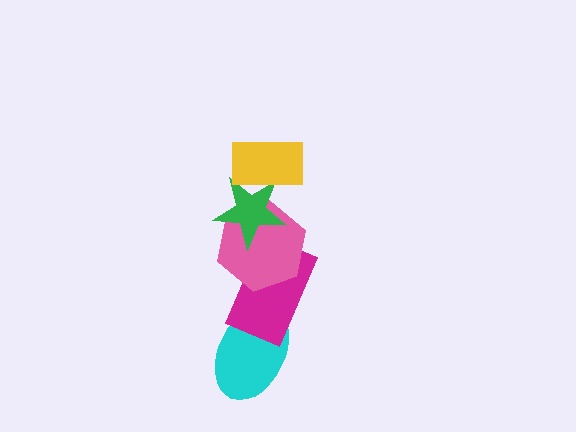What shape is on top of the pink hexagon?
The green star is on top of the pink hexagon.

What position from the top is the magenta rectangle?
The magenta rectangle is 4th from the top.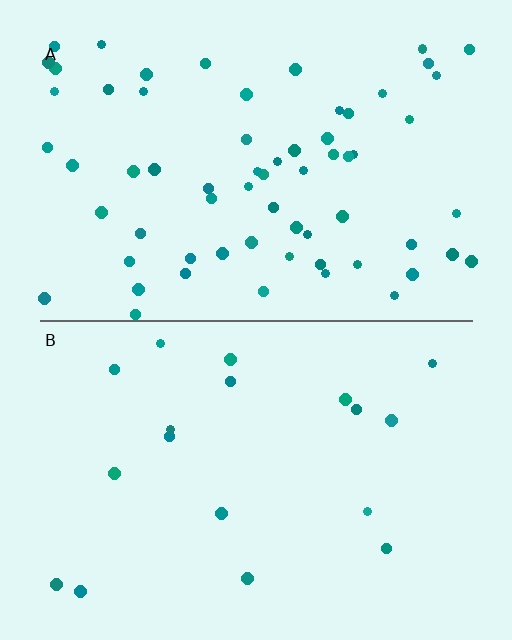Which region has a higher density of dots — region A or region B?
A (the top).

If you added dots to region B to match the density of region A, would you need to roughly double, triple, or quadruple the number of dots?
Approximately quadruple.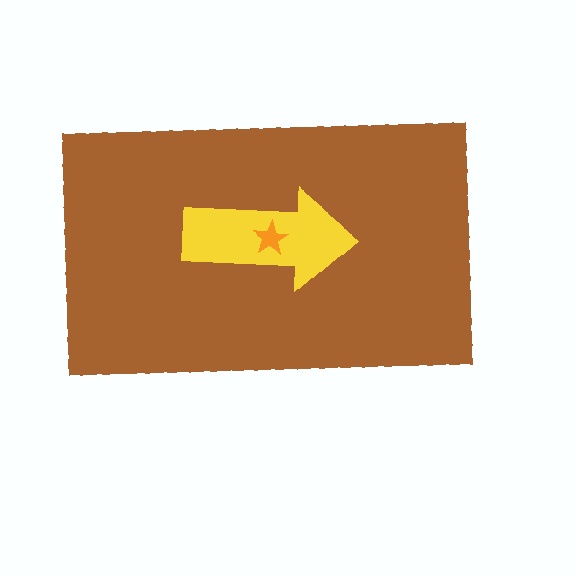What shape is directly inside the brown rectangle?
The yellow arrow.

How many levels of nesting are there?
3.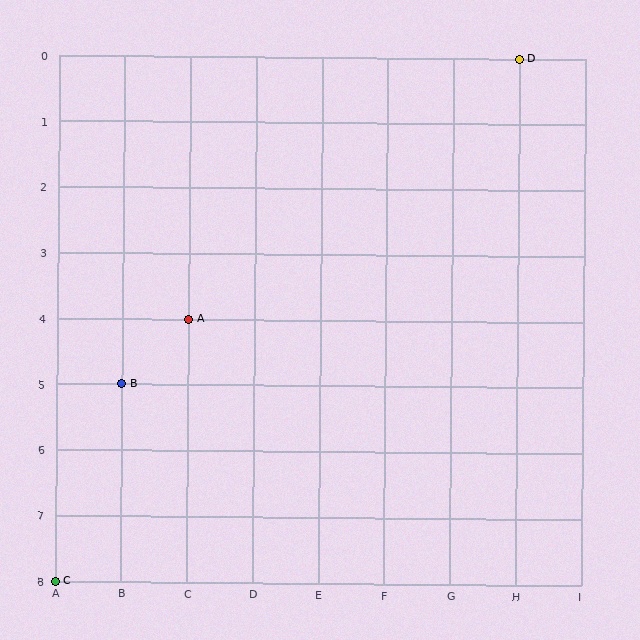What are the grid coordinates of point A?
Point A is at grid coordinates (C, 4).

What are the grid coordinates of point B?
Point B is at grid coordinates (B, 5).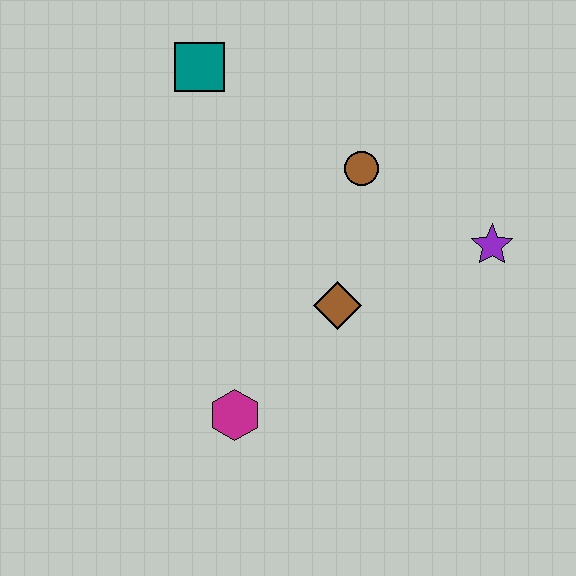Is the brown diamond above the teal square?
No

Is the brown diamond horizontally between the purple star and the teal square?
Yes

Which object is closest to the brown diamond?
The brown circle is closest to the brown diamond.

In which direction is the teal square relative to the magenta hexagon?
The teal square is above the magenta hexagon.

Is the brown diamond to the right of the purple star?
No